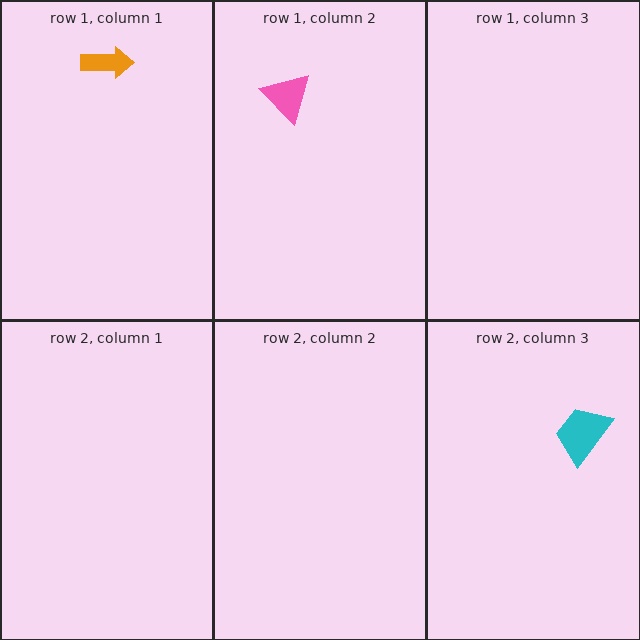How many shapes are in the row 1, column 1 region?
1.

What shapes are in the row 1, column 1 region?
The orange arrow.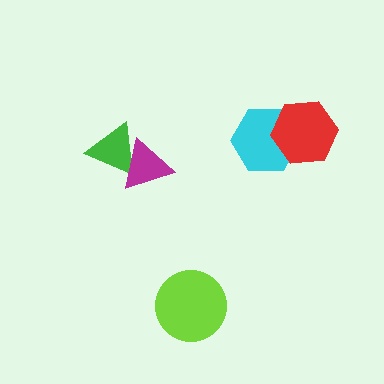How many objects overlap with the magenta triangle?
1 object overlaps with the magenta triangle.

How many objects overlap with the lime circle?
0 objects overlap with the lime circle.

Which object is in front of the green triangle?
The magenta triangle is in front of the green triangle.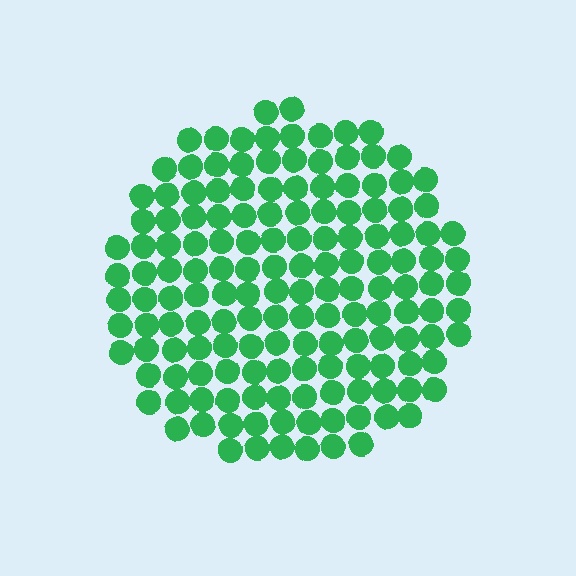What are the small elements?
The small elements are circles.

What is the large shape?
The large shape is a circle.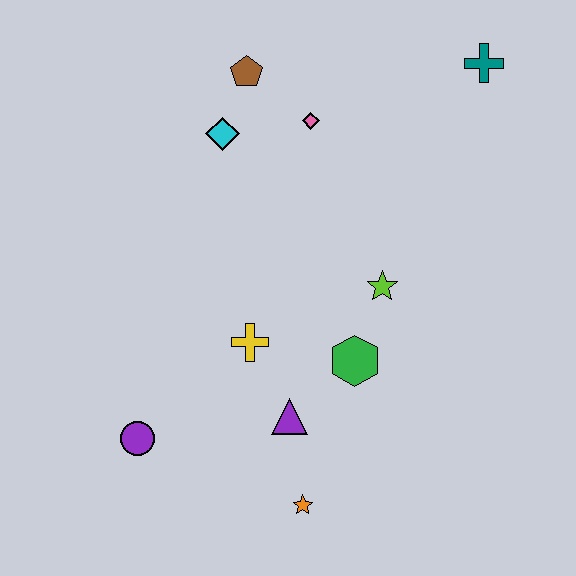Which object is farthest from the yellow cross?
The teal cross is farthest from the yellow cross.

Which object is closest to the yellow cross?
The purple triangle is closest to the yellow cross.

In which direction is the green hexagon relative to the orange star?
The green hexagon is above the orange star.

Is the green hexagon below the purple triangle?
No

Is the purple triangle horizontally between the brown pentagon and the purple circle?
No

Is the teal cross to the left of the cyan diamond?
No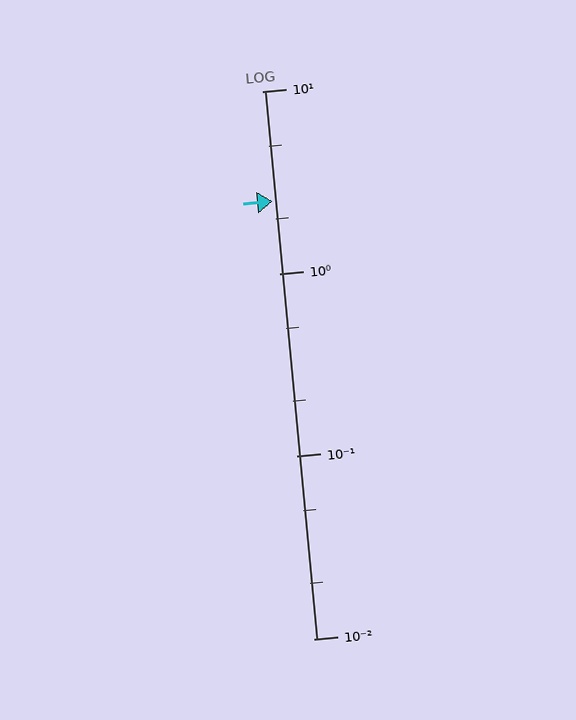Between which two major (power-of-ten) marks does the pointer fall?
The pointer is between 1 and 10.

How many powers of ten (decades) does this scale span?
The scale spans 3 decades, from 0.01 to 10.